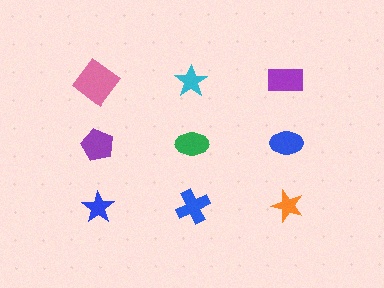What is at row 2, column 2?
A green ellipse.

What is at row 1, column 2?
A cyan star.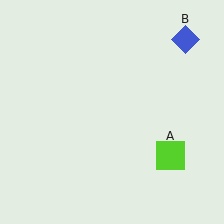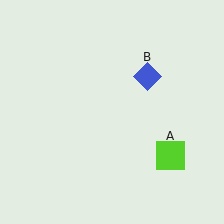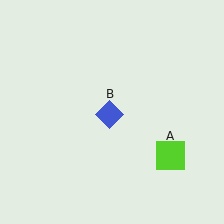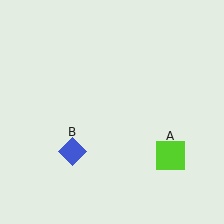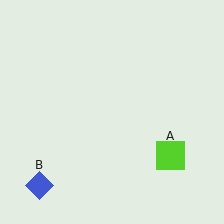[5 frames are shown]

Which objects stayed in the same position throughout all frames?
Lime square (object A) remained stationary.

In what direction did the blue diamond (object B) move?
The blue diamond (object B) moved down and to the left.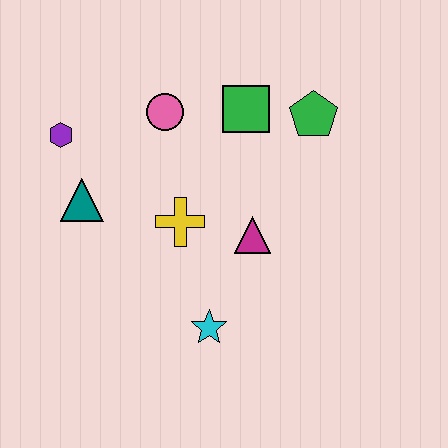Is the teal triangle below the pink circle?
Yes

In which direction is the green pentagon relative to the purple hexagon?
The green pentagon is to the right of the purple hexagon.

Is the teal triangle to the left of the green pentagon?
Yes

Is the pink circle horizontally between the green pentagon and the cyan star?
No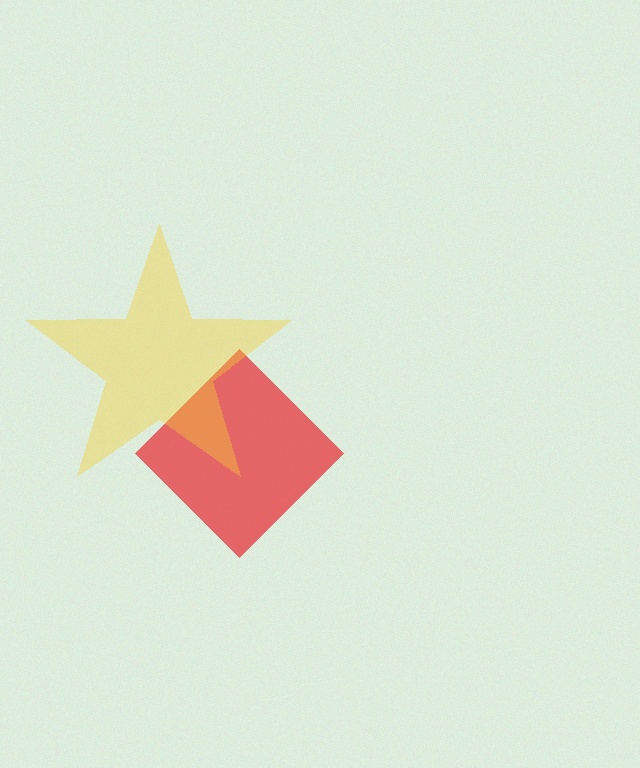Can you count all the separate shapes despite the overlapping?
Yes, there are 2 separate shapes.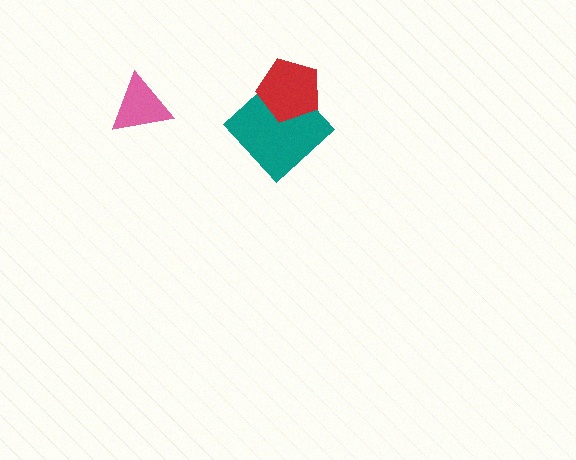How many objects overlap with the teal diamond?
1 object overlaps with the teal diamond.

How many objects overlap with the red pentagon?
1 object overlaps with the red pentagon.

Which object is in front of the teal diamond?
The red pentagon is in front of the teal diamond.